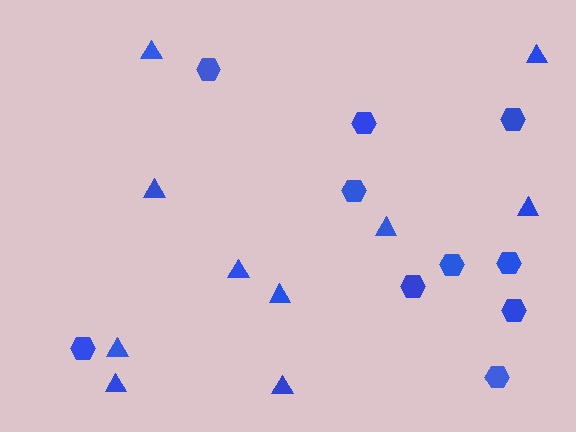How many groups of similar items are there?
There are 2 groups: one group of hexagons (10) and one group of triangles (10).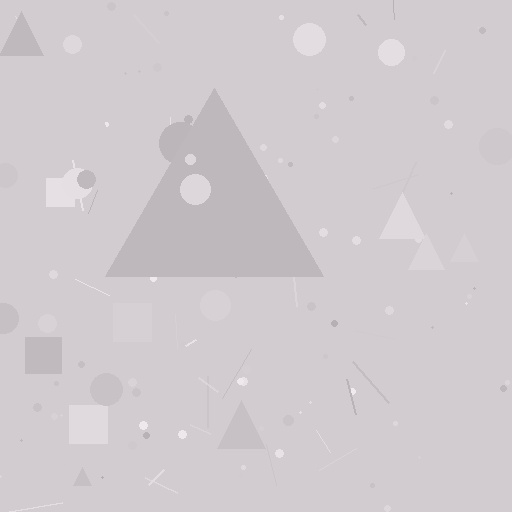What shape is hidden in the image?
A triangle is hidden in the image.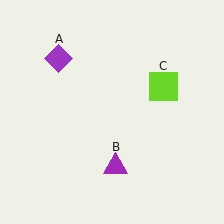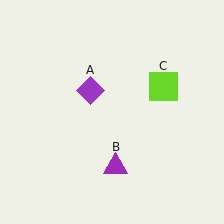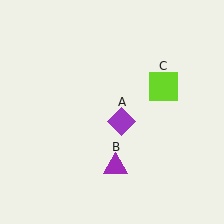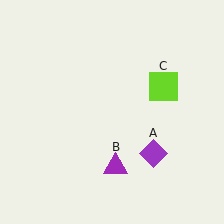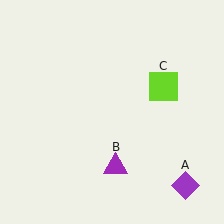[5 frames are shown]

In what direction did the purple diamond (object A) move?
The purple diamond (object A) moved down and to the right.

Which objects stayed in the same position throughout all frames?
Purple triangle (object B) and lime square (object C) remained stationary.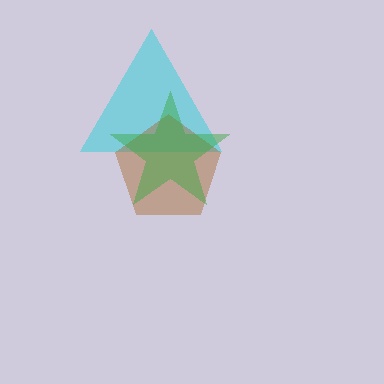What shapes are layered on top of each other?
The layered shapes are: a cyan triangle, a brown pentagon, a green star.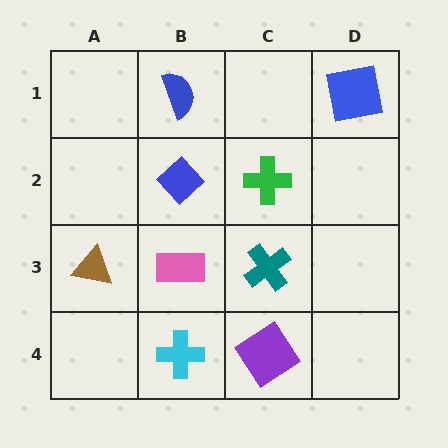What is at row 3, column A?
A brown triangle.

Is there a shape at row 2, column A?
No, that cell is empty.